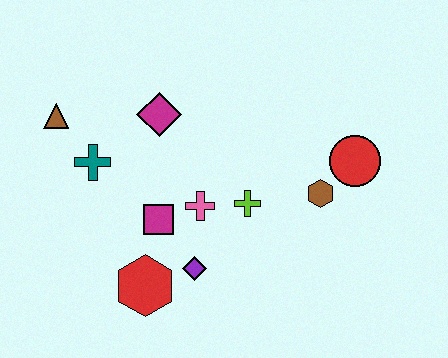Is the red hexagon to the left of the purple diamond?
Yes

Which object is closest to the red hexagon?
The purple diamond is closest to the red hexagon.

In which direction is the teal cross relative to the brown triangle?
The teal cross is below the brown triangle.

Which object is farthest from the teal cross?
The red circle is farthest from the teal cross.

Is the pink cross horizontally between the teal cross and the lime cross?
Yes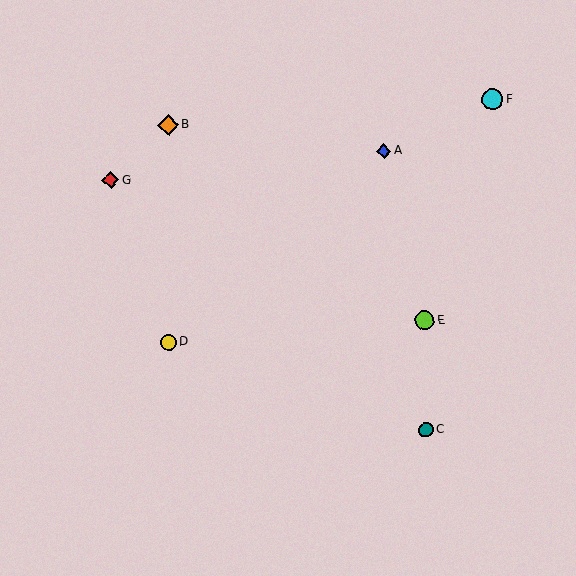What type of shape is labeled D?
Shape D is a yellow circle.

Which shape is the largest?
The cyan circle (labeled F) is the largest.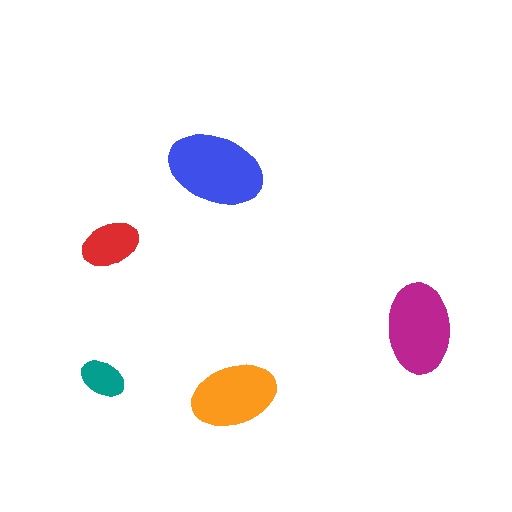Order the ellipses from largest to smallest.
the blue one, the magenta one, the orange one, the red one, the teal one.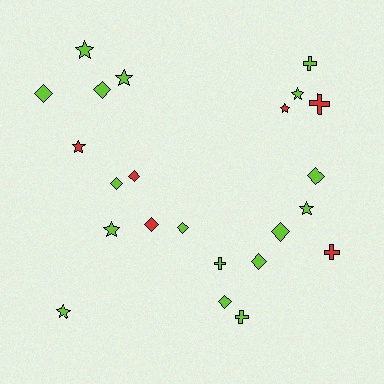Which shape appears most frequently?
Diamond, with 10 objects.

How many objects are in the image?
There are 23 objects.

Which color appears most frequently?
Lime, with 17 objects.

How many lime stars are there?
There are 6 lime stars.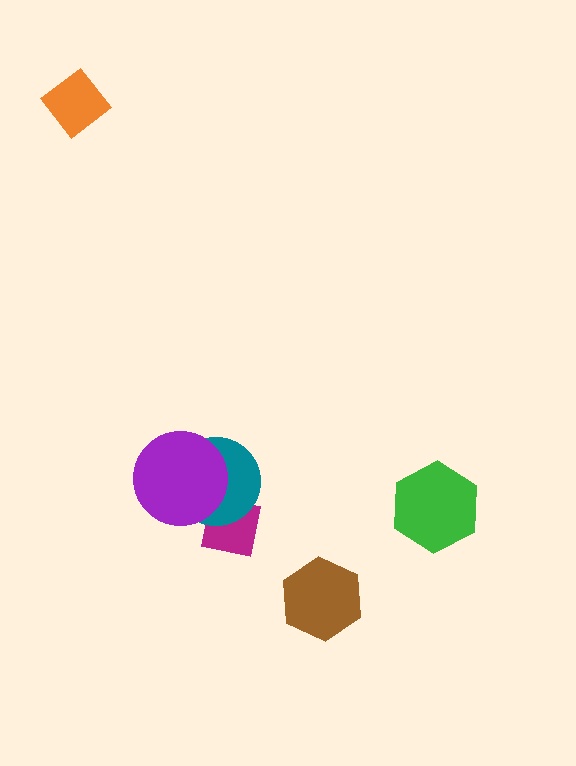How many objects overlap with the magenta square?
2 objects overlap with the magenta square.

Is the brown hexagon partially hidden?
No, no other shape covers it.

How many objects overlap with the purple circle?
2 objects overlap with the purple circle.